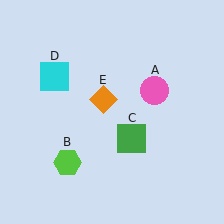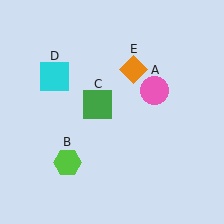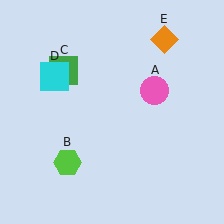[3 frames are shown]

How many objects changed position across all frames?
2 objects changed position: green square (object C), orange diamond (object E).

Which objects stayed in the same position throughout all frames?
Pink circle (object A) and lime hexagon (object B) and cyan square (object D) remained stationary.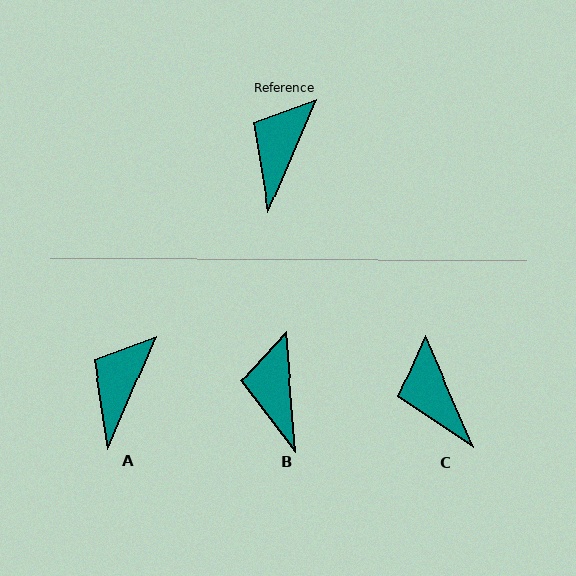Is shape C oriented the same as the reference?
No, it is off by about 47 degrees.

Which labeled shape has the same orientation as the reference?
A.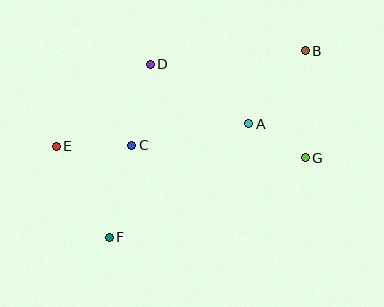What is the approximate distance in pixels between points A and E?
The distance between A and E is approximately 194 pixels.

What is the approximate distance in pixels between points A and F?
The distance between A and F is approximately 180 pixels.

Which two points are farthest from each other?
Points B and F are farthest from each other.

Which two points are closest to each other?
Points A and G are closest to each other.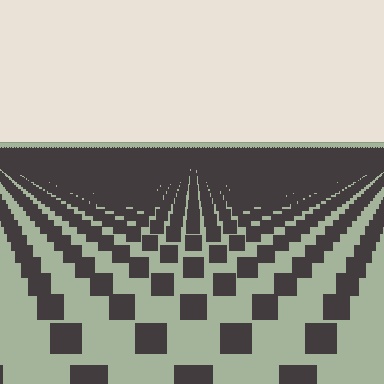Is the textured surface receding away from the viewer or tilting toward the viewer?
The surface is receding away from the viewer. Texture elements get smaller and denser toward the top.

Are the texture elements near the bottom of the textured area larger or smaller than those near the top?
Larger. Near the bottom, elements are closer to the viewer and appear at a bigger on-screen size.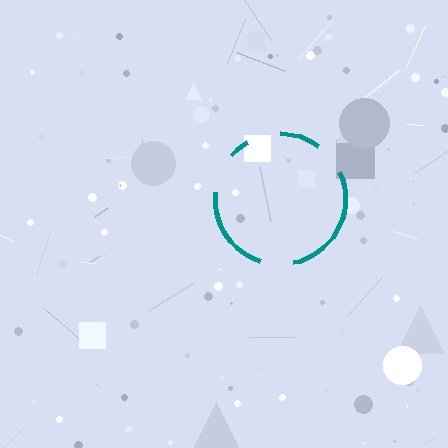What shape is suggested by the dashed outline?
The dashed outline suggests a circle.